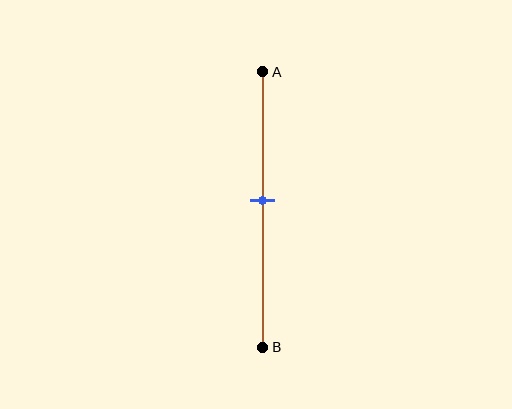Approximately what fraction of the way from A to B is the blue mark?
The blue mark is approximately 45% of the way from A to B.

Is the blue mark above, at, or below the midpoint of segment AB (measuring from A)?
The blue mark is above the midpoint of segment AB.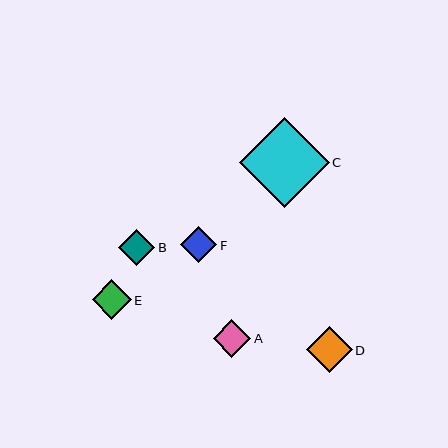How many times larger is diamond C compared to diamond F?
Diamond C is approximately 2.5 times the size of diamond F.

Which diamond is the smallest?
Diamond F is the smallest with a size of approximately 36 pixels.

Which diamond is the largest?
Diamond C is the largest with a size of approximately 90 pixels.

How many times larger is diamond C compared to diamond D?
Diamond C is approximately 2.0 times the size of diamond D.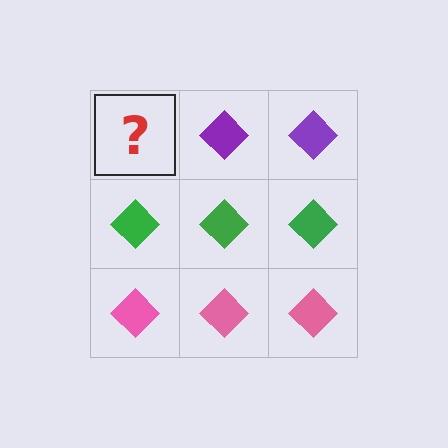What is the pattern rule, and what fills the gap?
The rule is that each row has a consistent color. The gap should be filled with a purple diamond.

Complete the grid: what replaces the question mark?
The question mark should be replaced with a purple diamond.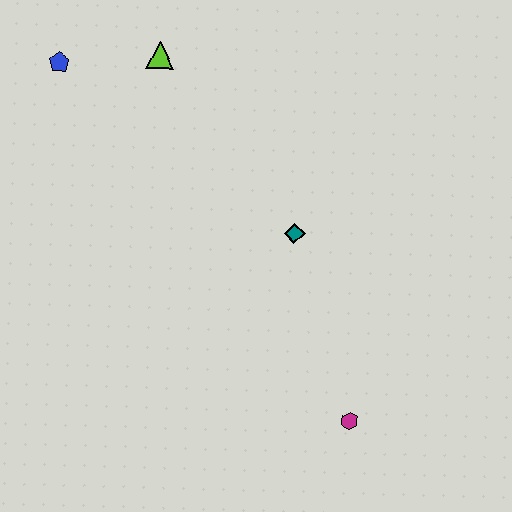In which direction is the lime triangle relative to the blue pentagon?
The lime triangle is to the right of the blue pentagon.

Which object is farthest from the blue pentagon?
The magenta hexagon is farthest from the blue pentagon.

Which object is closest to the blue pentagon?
The lime triangle is closest to the blue pentagon.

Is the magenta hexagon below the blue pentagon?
Yes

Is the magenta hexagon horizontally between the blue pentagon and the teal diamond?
No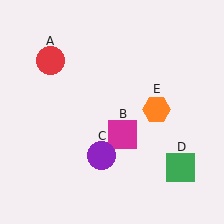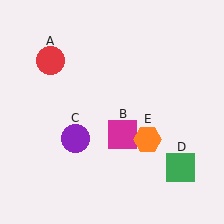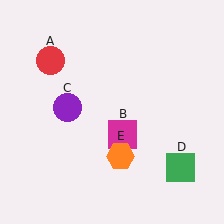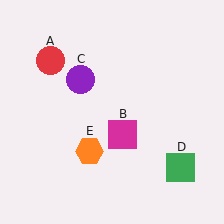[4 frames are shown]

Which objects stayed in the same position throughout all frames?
Red circle (object A) and magenta square (object B) and green square (object D) remained stationary.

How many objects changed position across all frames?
2 objects changed position: purple circle (object C), orange hexagon (object E).